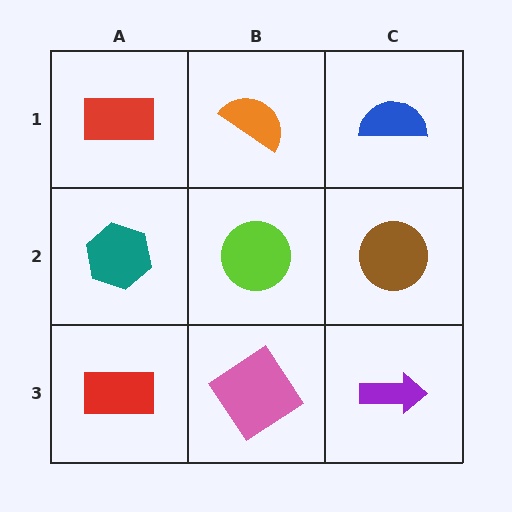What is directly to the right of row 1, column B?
A blue semicircle.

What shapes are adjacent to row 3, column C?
A brown circle (row 2, column C), a pink diamond (row 3, column B).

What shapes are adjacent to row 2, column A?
A red rectangle (row 1, column A), a red rectangle (row 3, column A), a lime circle (row 2, column B).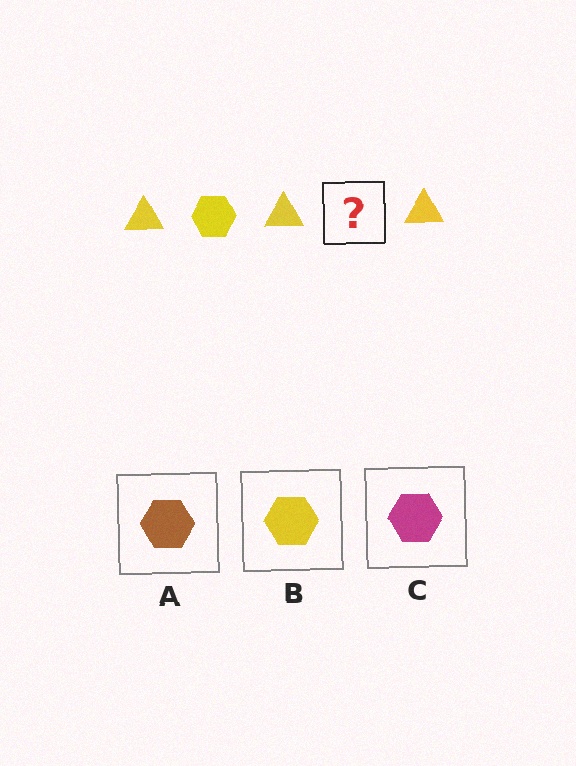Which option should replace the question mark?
Option B.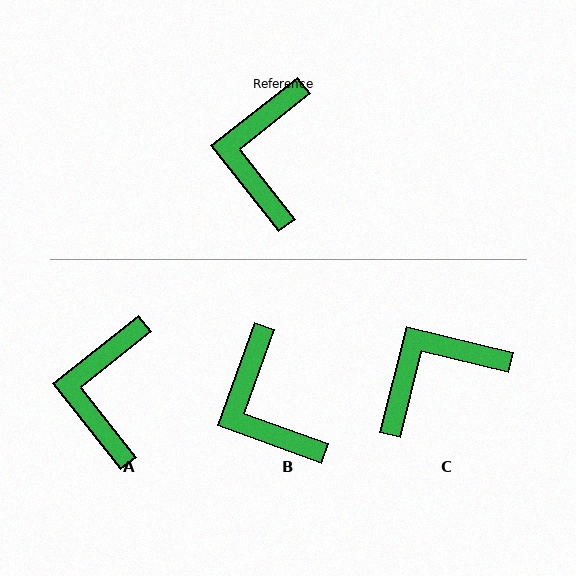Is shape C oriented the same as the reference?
No, it is off by about 52 degrees.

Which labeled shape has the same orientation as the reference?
A.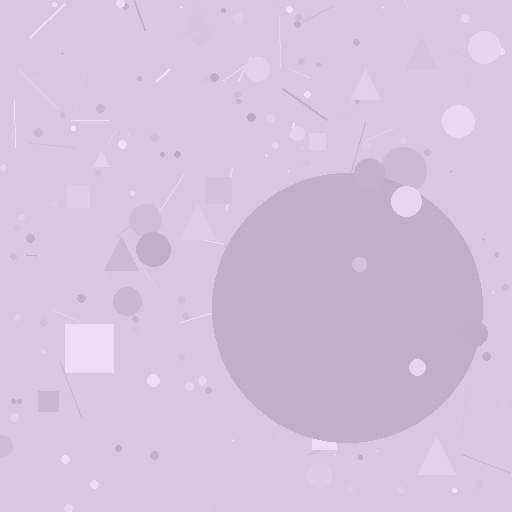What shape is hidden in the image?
A circle is hidden in the image.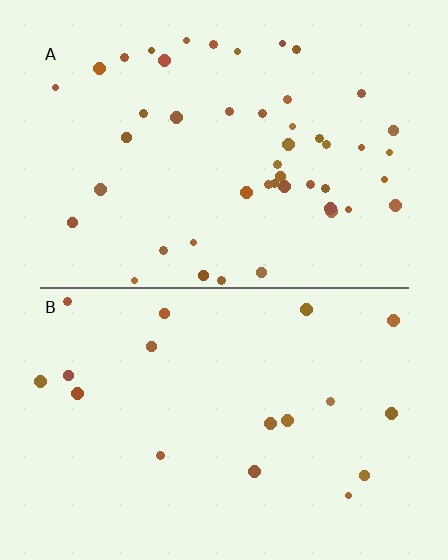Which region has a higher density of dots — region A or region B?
A (the top).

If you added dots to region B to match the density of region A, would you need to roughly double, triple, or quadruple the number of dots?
Approximately triple.